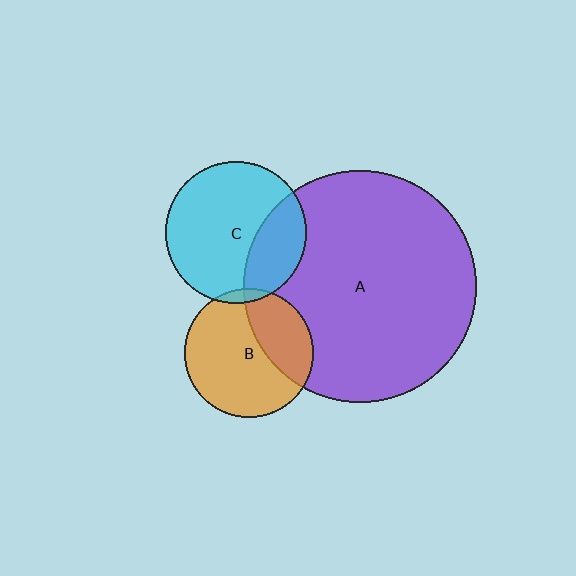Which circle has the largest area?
Circle A (purple).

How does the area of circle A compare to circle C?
Approximately 2.7 times.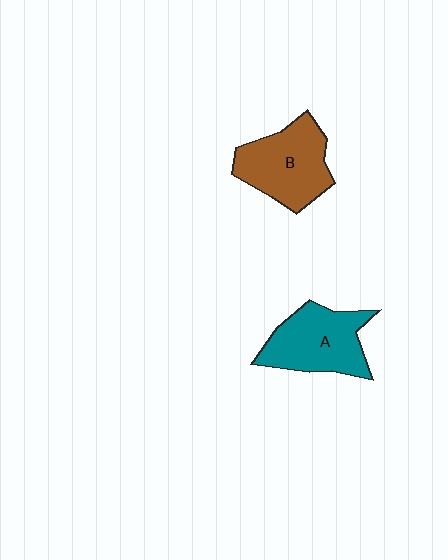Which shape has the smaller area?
Shape A (teal).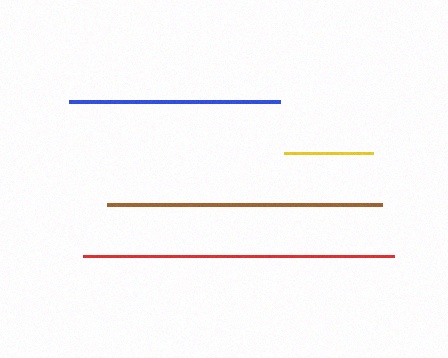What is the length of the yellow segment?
The yellow segment is approximately 89 pixels long.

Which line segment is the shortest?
The yellow line is the shortest at approximately 89 pixels.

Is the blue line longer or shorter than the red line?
The red line is longer than the blue line.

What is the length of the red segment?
The red segment is approximately 310 pixels long.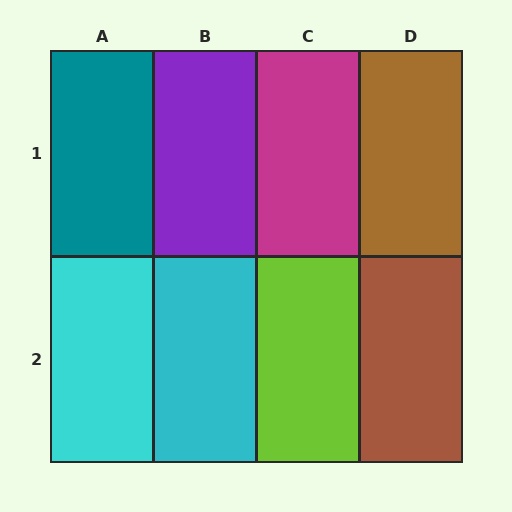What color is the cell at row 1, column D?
Brown.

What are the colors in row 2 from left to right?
Cyan, cyan, lime, brown.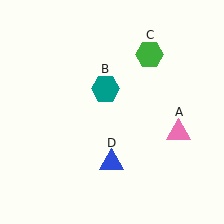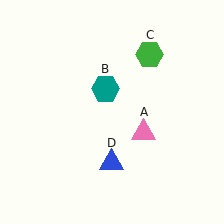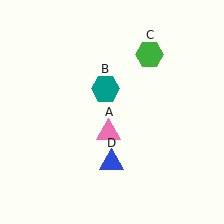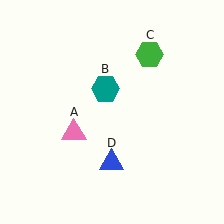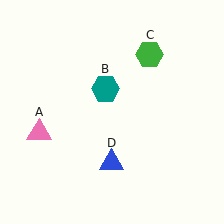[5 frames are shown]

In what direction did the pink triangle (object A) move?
The pink triangle (object A) moved left.